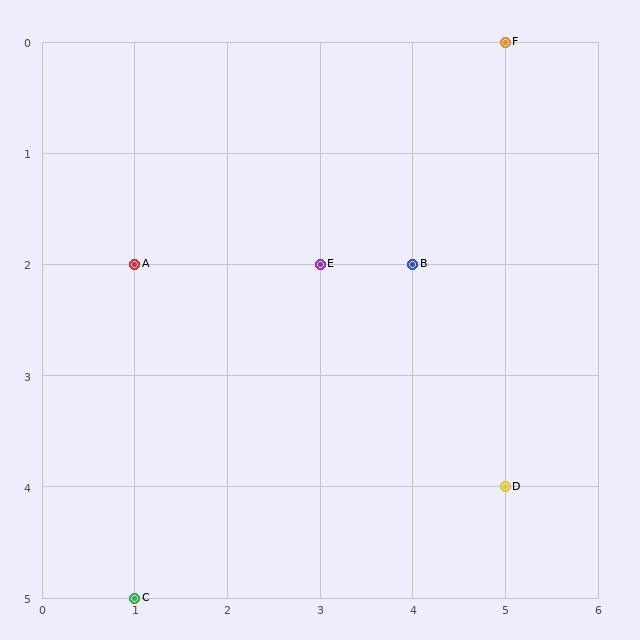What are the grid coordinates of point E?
Point E is at grid coordinates (3, 2).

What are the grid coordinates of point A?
Point A is at grid coordinates (1, 2).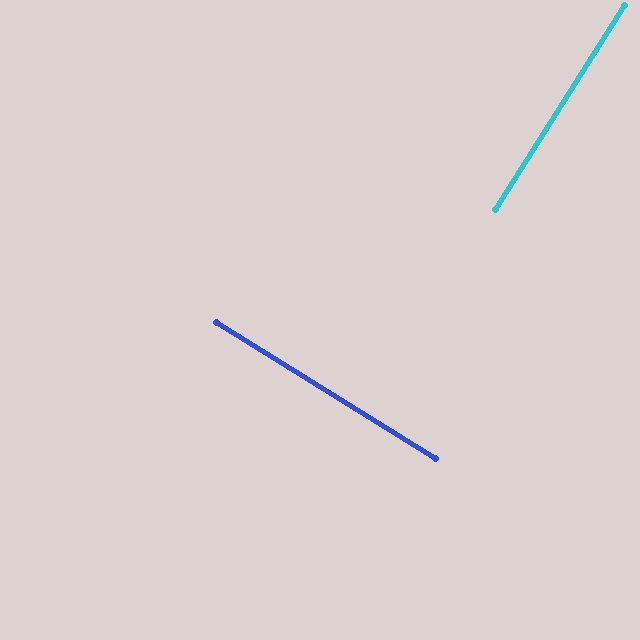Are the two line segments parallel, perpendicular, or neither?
Perpendicular — they meet at approximately 90°.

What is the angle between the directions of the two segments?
Approximately 90 degrees.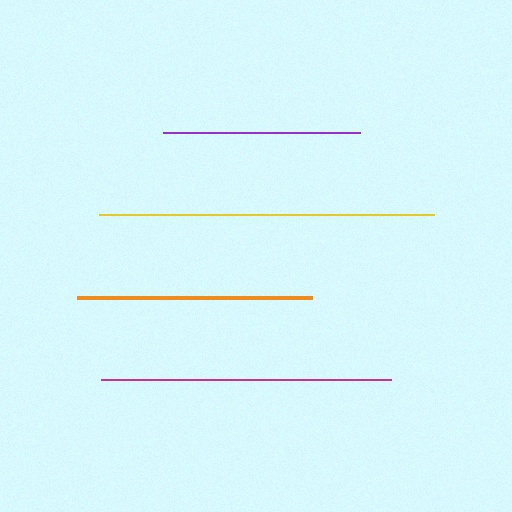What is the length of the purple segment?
The purple segment is approximately 197 pixels long.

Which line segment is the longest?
The yellow line is the longest at approximately 335 pixels.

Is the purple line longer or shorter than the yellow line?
The yellow line is longer than the purple line.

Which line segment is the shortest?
The purple line is the shortest at approximately 197 pixels.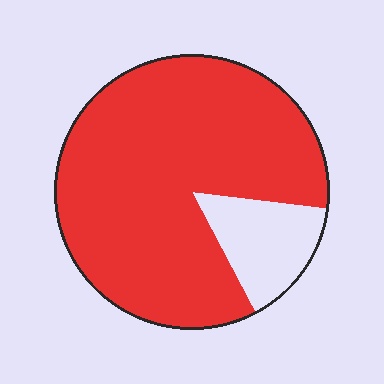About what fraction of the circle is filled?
About five sixths (5/6).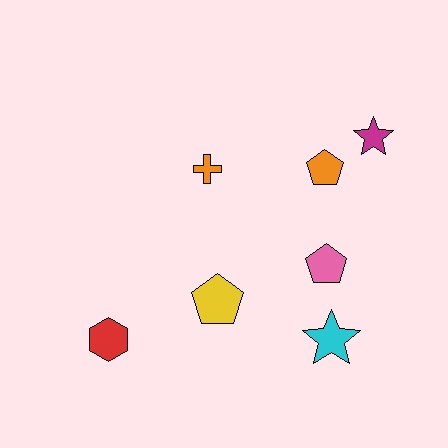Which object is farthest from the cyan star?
The red hexagon is farthest from the cyan star.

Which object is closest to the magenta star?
The orange pentagon is closest to the magenta star.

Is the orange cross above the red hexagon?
Yes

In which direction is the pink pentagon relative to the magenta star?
The pink pentagon is below the magenta star.